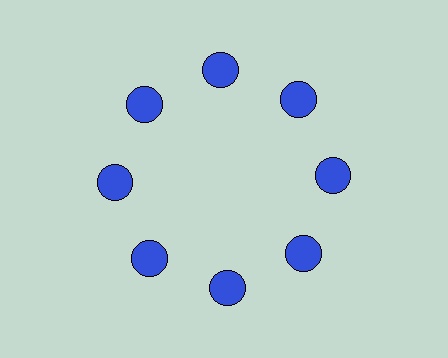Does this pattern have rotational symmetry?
Yes, this pattern has 8-fold rotational symmetry. It looks the same after rotating 45 degrees around the center.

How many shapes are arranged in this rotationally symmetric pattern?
There are 8 shapes, arranged in 8 groups of 1.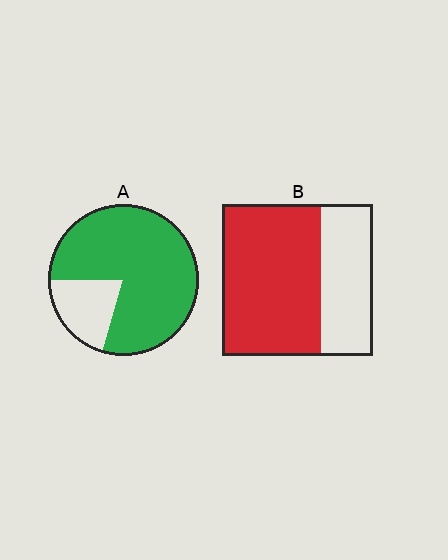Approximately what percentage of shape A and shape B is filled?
A is approximately 80% and B is approximately 65%.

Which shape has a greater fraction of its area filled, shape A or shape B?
Shape A.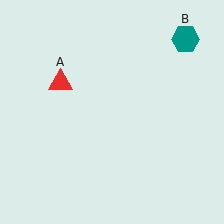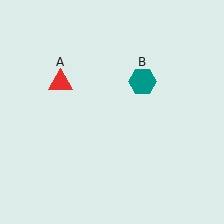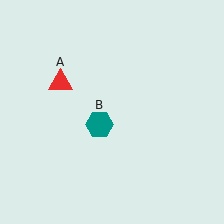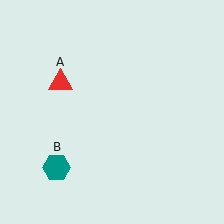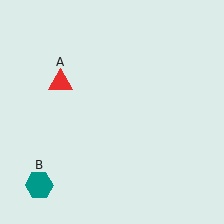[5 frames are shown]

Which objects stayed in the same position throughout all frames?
Red triangle (object A) remained stationary.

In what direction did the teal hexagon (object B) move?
The teal hexagon (object B) moved down and to the left.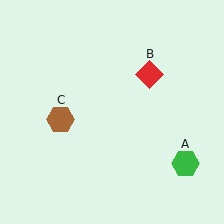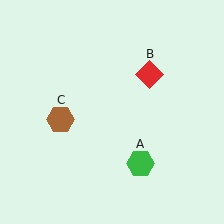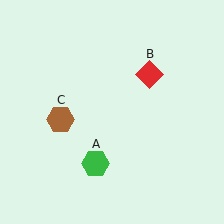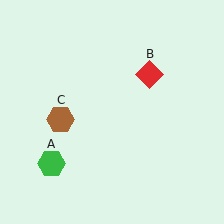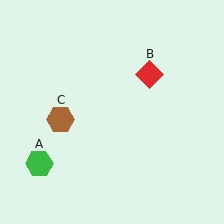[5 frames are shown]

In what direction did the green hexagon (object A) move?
The green hexagon (object A) moved left.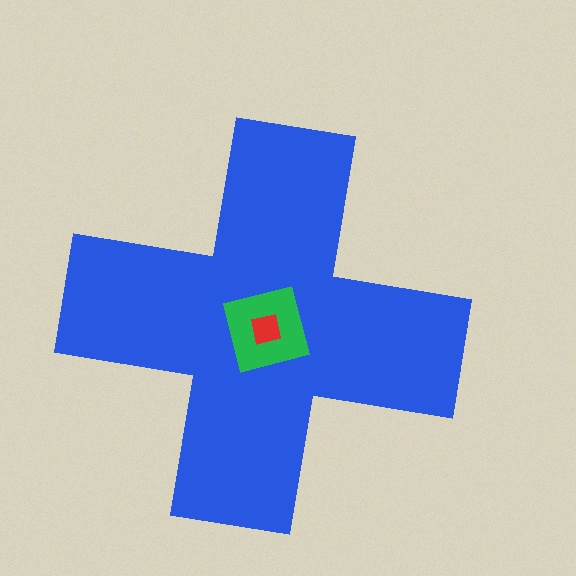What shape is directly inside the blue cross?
The green square.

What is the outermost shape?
The blue cross.